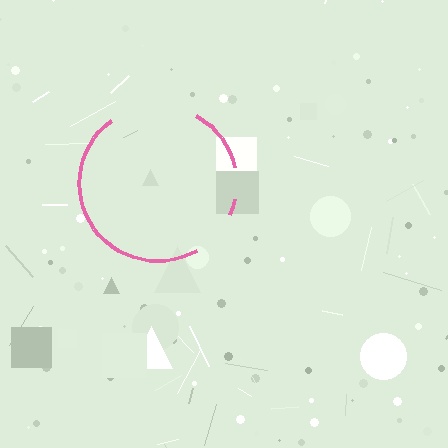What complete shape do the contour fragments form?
The contour fragments form a circle.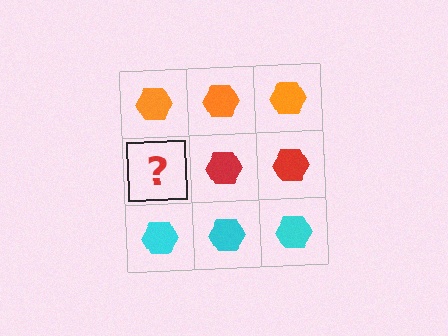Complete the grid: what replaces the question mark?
The question mark should be replaced with a red hexagon.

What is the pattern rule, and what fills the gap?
The rule is that each row has a consistent color. The gap should be filled with a red hexagon.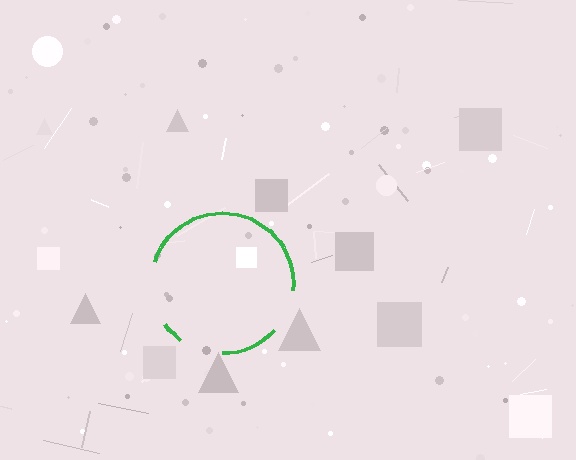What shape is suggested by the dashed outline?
The dashed outline suggests a circle.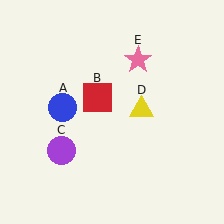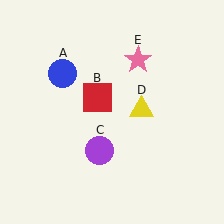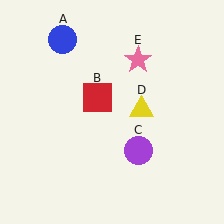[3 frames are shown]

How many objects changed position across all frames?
2 objects changed position: blue circle (object A), purple circle (object C).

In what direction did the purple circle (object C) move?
The purple circle (object C) moved right.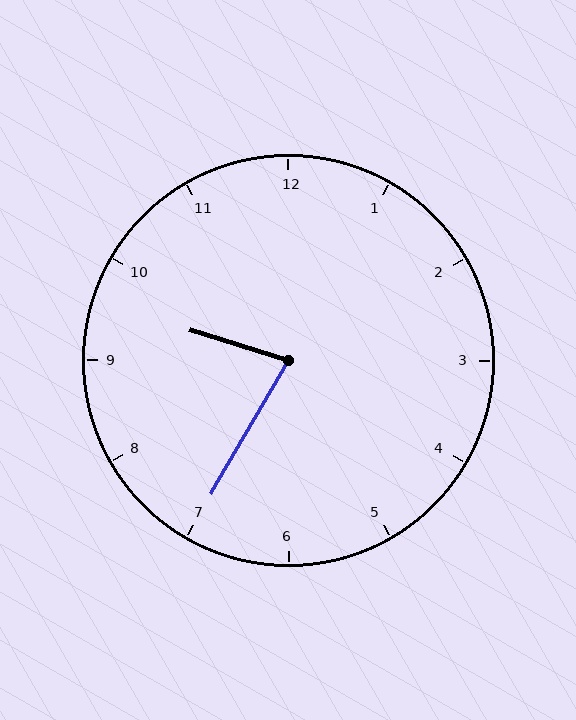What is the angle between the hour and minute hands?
Approximately 78 degrees.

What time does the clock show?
9:35.